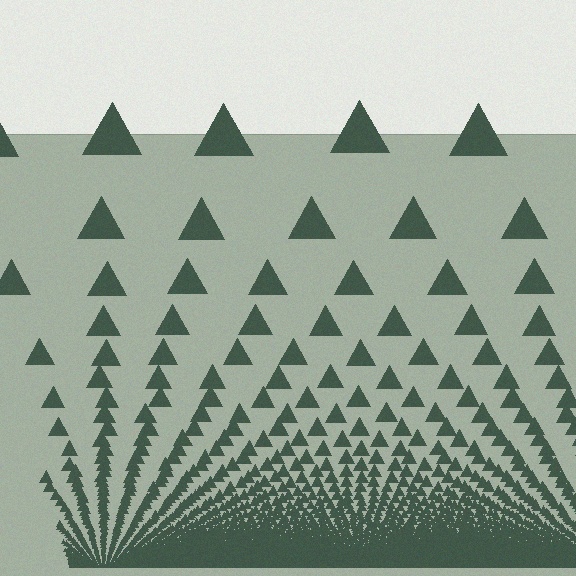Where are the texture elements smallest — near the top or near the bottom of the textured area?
Near the bottom.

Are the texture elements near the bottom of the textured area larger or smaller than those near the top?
Smaller. The gradient is inverted — elements near the bottom are smaller and denser.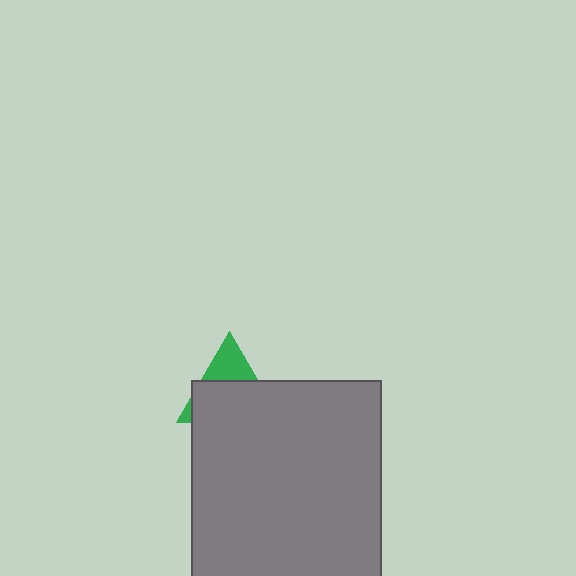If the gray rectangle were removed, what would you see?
You would see the complete green triangle.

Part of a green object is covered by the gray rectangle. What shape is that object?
It is a triangle.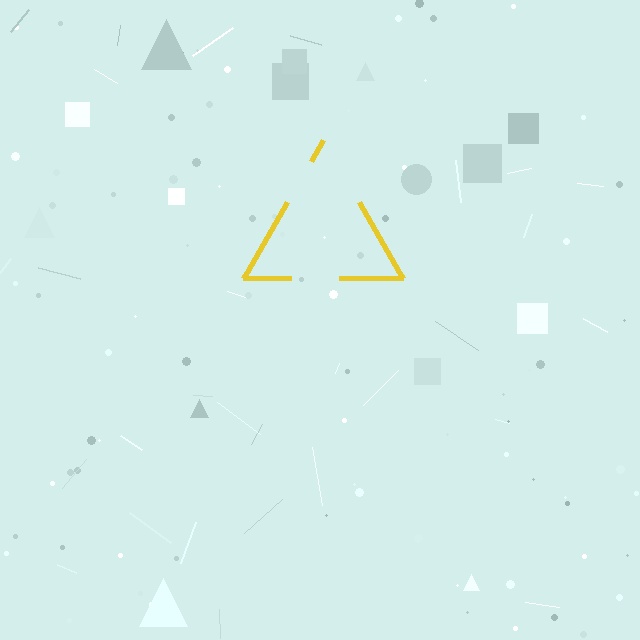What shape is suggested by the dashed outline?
The dashed outline suggests a triangle.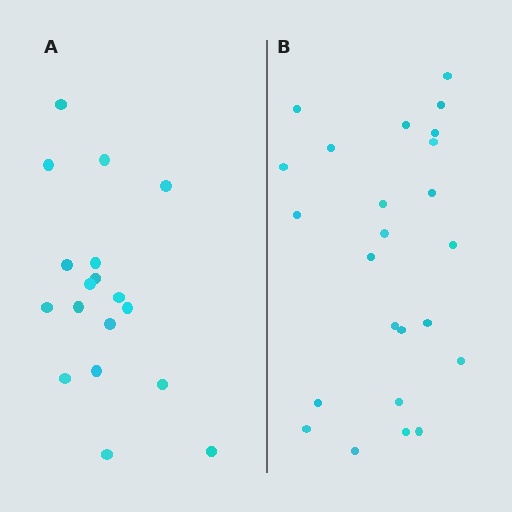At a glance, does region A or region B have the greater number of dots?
Region B (the right region) has more dots.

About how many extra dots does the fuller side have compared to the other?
Region B has about 6 more dots than region A.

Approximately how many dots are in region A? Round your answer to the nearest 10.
About 20 dots. (The exact count is 18, which rounds to 20.)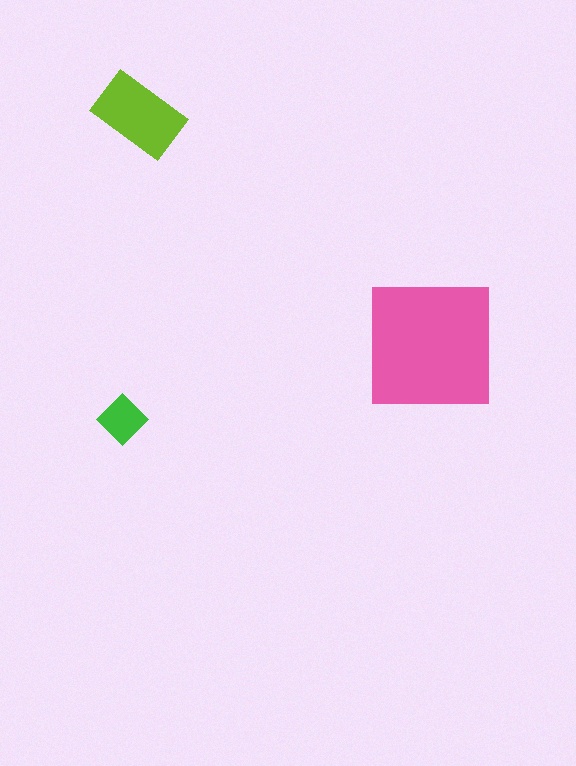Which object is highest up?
The lime rectangle is topmost.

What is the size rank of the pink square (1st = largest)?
1st.